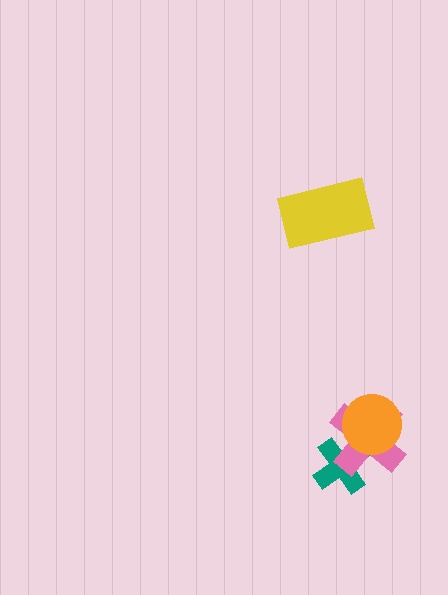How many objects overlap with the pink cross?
2 objects overlap with the pink cross.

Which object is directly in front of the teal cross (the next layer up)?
The pink cross is directly in front of the teal cross.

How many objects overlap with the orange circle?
2 objects overlap with the orange circle.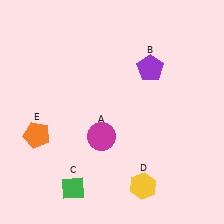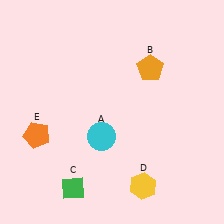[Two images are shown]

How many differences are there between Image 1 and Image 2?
There are 2 differences between the two images.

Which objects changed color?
A changed from magenta to cyan. B changed from purple to orange.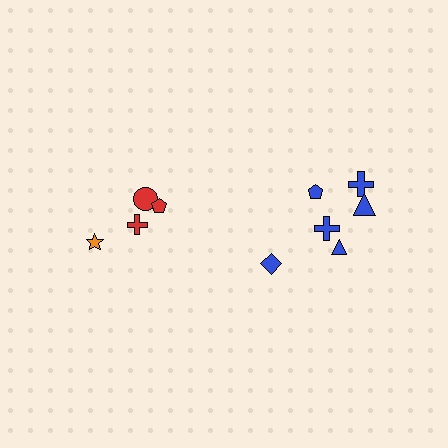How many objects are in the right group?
There are 6 objects.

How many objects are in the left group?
There are 4 objects.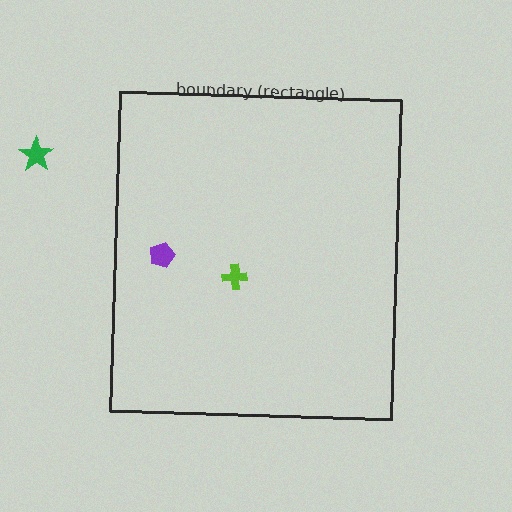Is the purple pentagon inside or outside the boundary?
Inside.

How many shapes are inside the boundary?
2 inside, 1 outside.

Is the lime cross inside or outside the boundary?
Inside.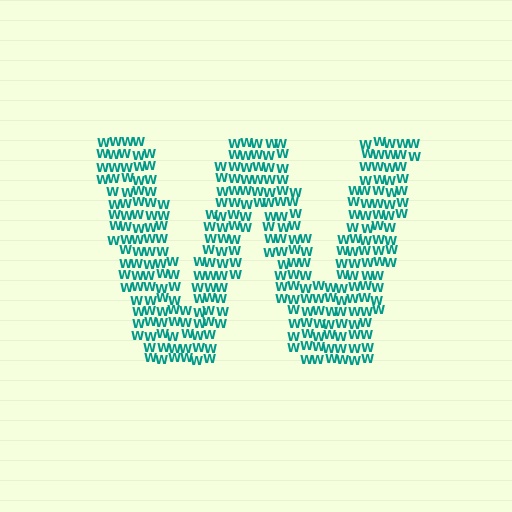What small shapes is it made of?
It is made of small letter W's.